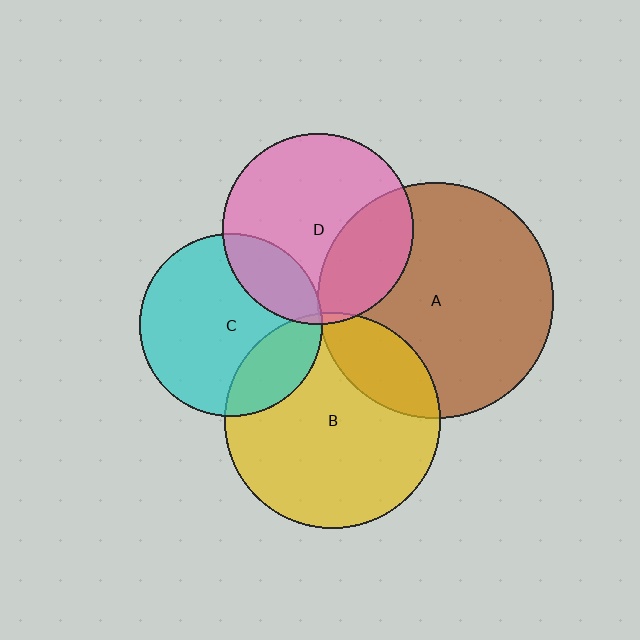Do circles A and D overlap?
Yes.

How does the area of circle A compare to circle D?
Approximately 1.5 times.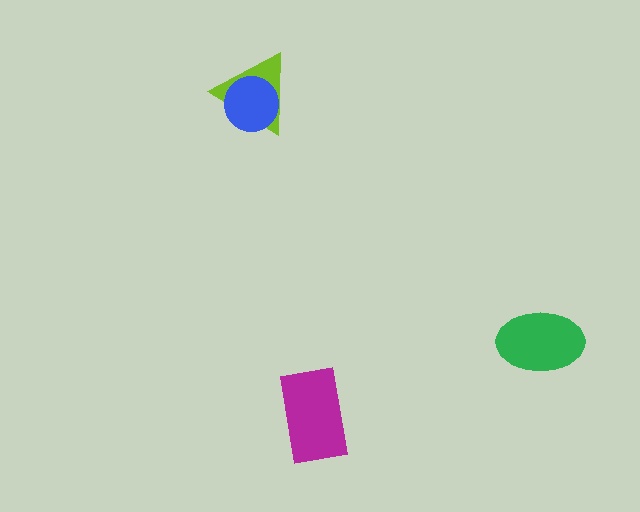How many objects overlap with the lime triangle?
1 object overlaps with the lime triangle.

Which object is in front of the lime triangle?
The blue circle is in front of the lime triangle.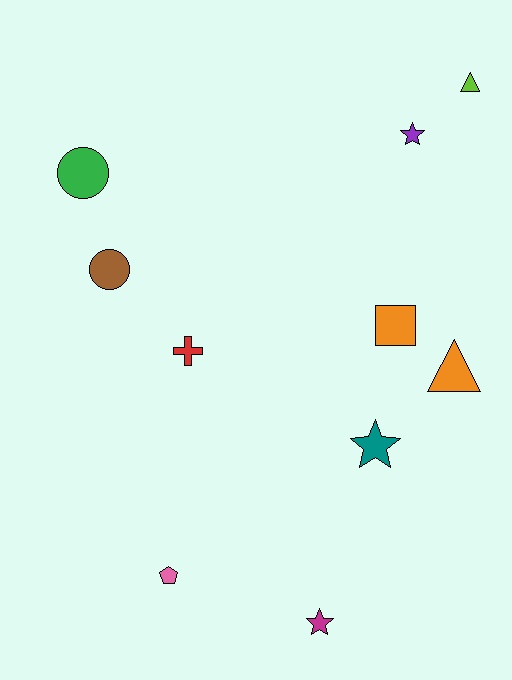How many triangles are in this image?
There are 2 triangles.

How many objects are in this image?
There are 10 objects.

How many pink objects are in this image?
There is 1 pink object.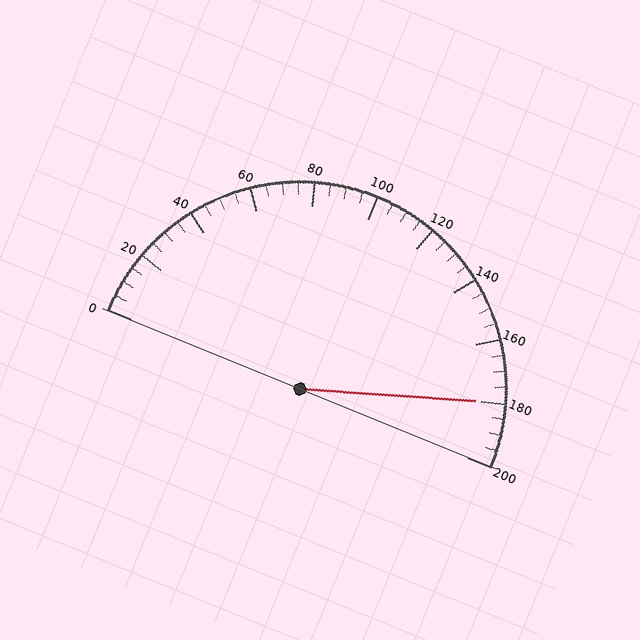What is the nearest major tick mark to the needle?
The nearest major tick mark is 180.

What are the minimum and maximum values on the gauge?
The gauge ranges from 0 to 200.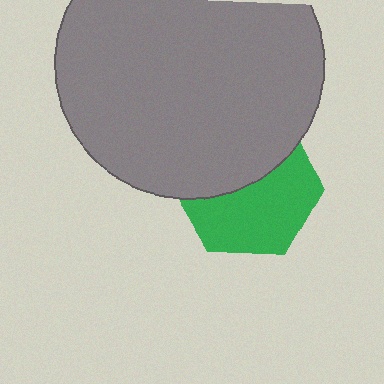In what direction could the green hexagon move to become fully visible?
The green hexagon could move down. That would shift it out from behind the gray circle entirely.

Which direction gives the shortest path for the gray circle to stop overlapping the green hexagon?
Moving up gives the shortest separation.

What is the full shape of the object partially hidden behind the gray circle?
The partially hidden object is a green hexagon.